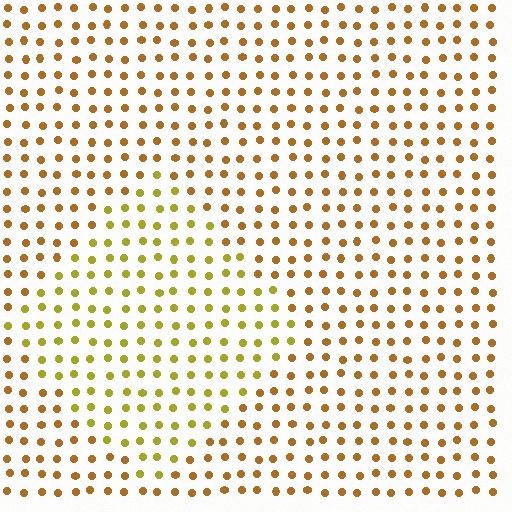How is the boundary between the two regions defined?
The boundary is defined purely by a slight shift in hue (about 29 degrees). Spacing, size, and orientation are identical on both sides.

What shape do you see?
I see a diamond.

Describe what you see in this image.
The image is filled with small brown elements in a uniform arrangement. A diamond-shaped region is visible where the elements are tinted to a slightly different hue, forming a subtle color boundary.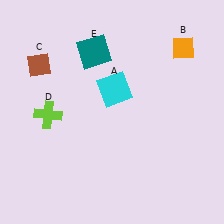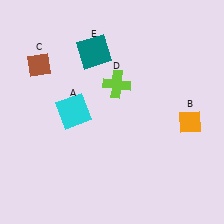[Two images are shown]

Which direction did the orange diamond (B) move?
The orange diamond (B) moved down.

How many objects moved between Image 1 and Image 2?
3 objects moved between the two images.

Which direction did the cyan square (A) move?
The cyan square (A) moved left.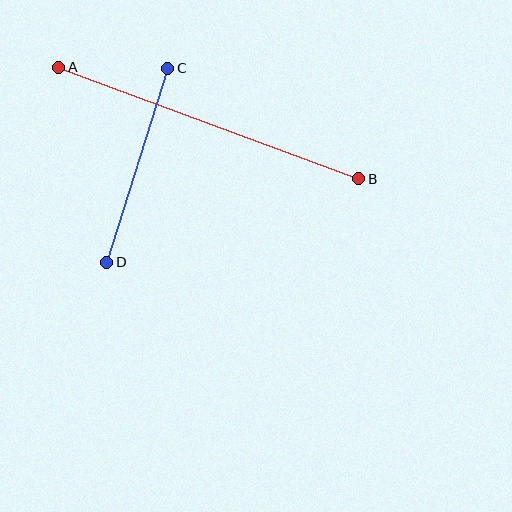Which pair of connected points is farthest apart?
Points A and B are farthest apart.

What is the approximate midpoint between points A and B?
The midpoint is at approximately (209, 123) pixels.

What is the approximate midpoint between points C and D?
The midpoint is at approximately (137, 165) pixels.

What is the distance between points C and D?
The distance is approximately 204 pixels.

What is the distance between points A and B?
The distance is approximately 320 pixels.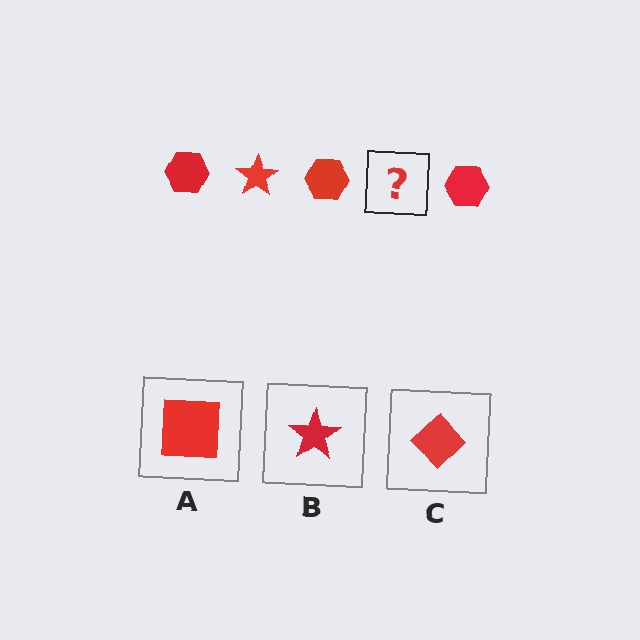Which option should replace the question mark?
Option B.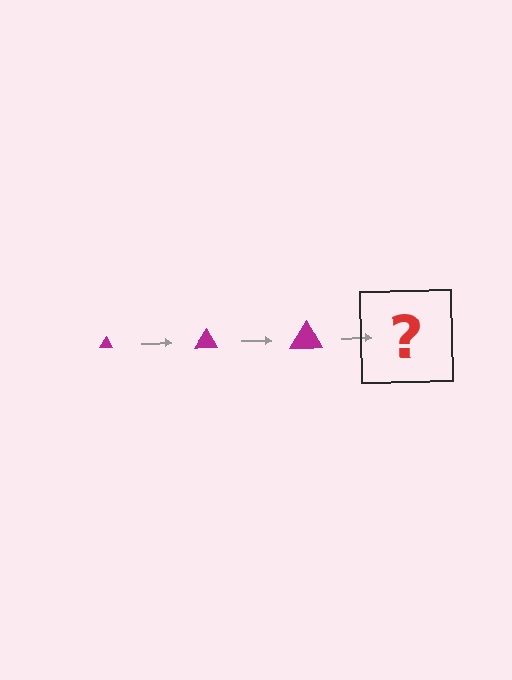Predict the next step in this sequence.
The next step is a magenta triangle, larger than the previous one.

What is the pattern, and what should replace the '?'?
The pattern is that the triangle gets progressively larger each step. The '?' should be a magenta triangle, larger than the previous one.